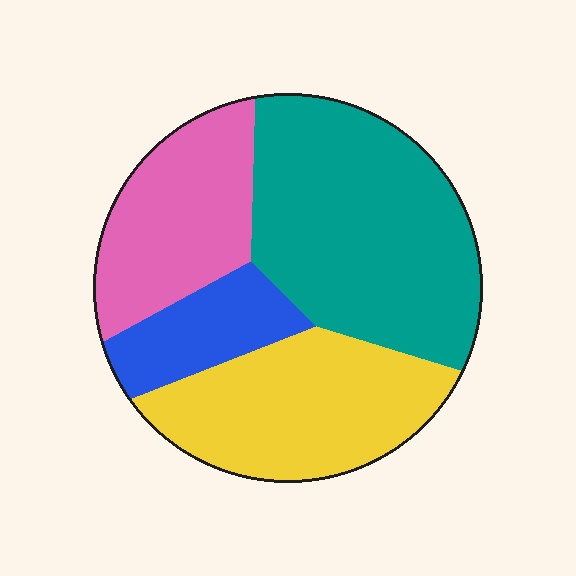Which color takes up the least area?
Blue, at roughly 10%.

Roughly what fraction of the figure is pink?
Pink covers roughly 20% of the figure.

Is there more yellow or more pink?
Yellow.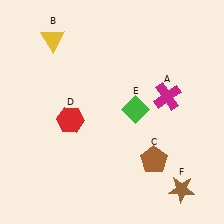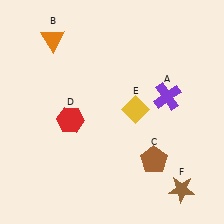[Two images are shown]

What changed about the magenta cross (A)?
In Image 1, A is magenta. In Image 2, it changed to purple.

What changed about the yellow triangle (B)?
In Image 1, B is yellow. In Image 2, it changed to orange.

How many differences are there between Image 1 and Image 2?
There are 3 differences between the two images.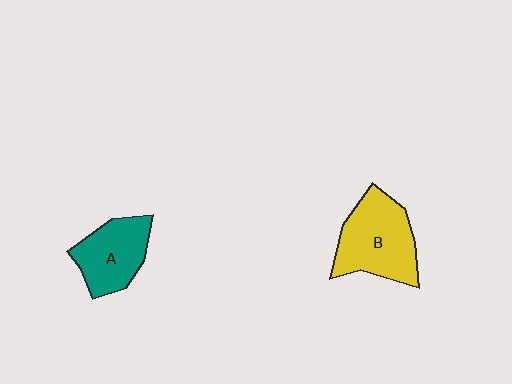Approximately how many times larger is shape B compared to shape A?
Approximately 1.3 times.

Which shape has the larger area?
Shape B (yellow).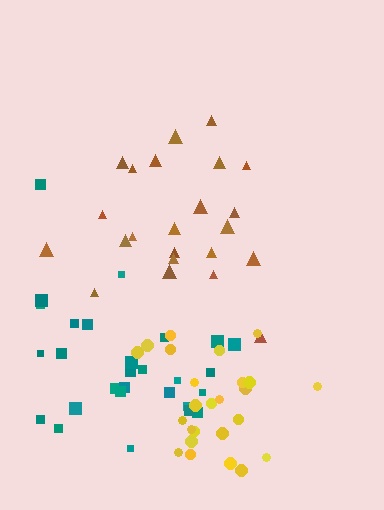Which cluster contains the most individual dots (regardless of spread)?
Teal (28).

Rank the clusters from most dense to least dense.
yellow, brown, teal.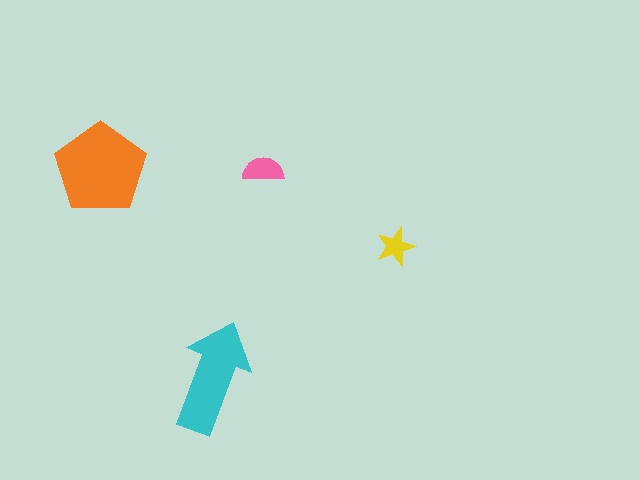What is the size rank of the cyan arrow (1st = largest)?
2nd.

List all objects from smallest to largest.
The yellow star, the pink semicircle, the cyan arrow, the orange pentagon.